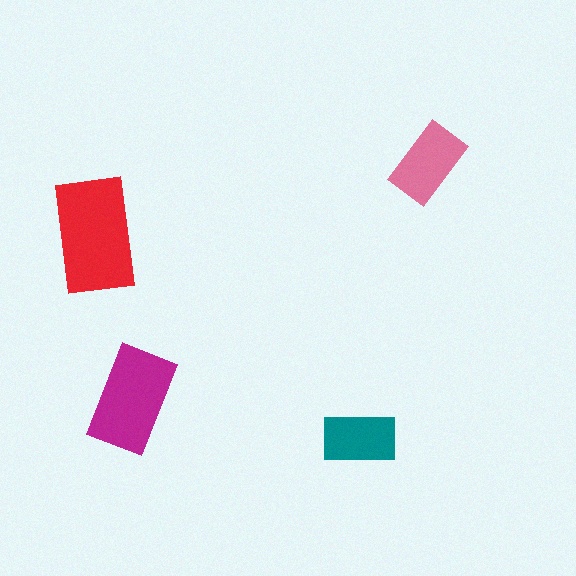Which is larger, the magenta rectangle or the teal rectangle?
The magenta one.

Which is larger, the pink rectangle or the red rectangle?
The red one.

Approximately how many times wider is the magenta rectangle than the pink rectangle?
About 1.5 times wider.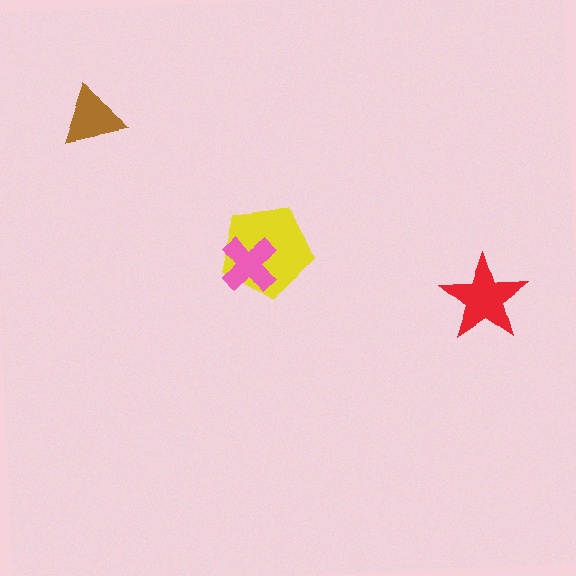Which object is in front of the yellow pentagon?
The pink cross is in front of the yellow pentagon.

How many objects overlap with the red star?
0 objects overlap with the red star.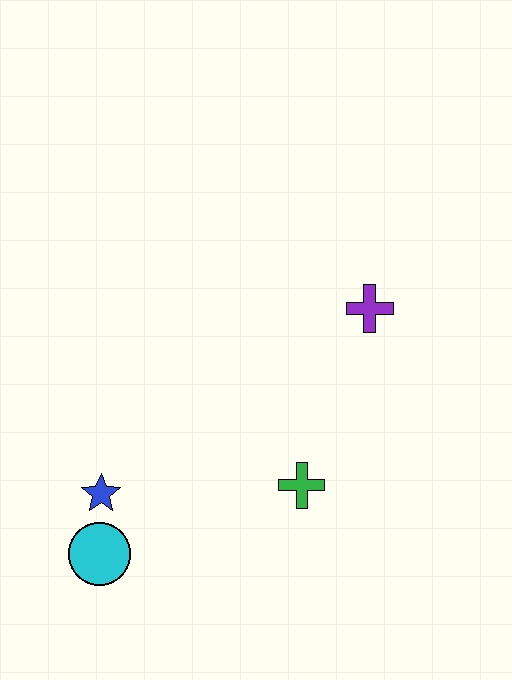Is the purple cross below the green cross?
No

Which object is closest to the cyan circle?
The blue star is closest to the cyan circle.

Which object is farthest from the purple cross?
The cyan circle is farthest from the purple cross.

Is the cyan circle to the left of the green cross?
Yes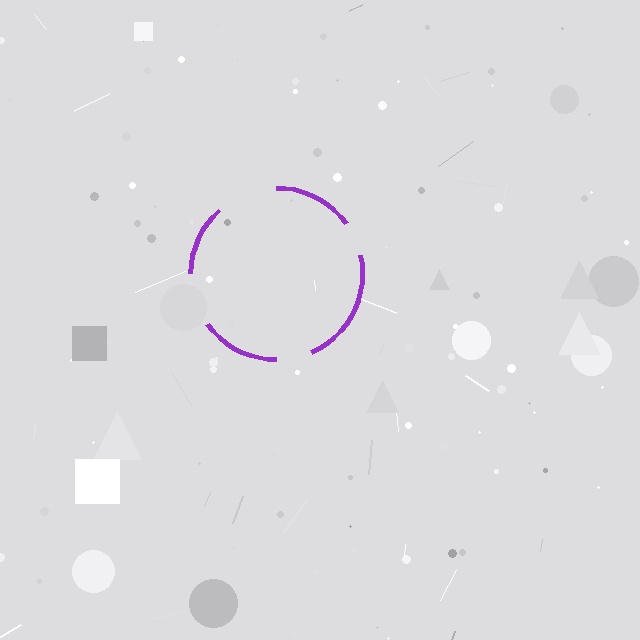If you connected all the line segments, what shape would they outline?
They would outline a circle.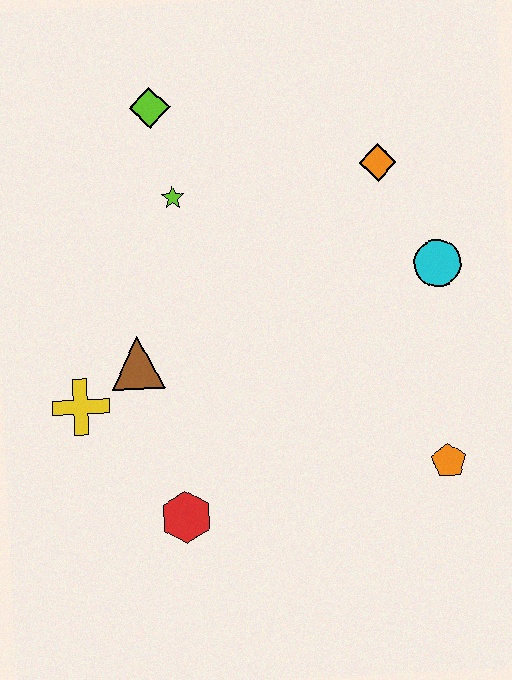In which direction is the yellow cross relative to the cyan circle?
The yellow cross is to the left of the cyan circle.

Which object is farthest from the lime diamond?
The orange pentagon is farthest from the lime diamond.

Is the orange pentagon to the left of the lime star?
No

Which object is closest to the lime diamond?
The lime star is closest to the lime diamond.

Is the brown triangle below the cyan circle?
Yes